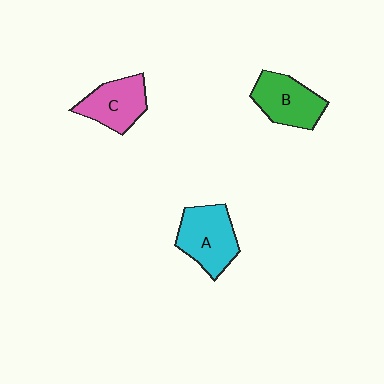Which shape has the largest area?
Shape A (cyan).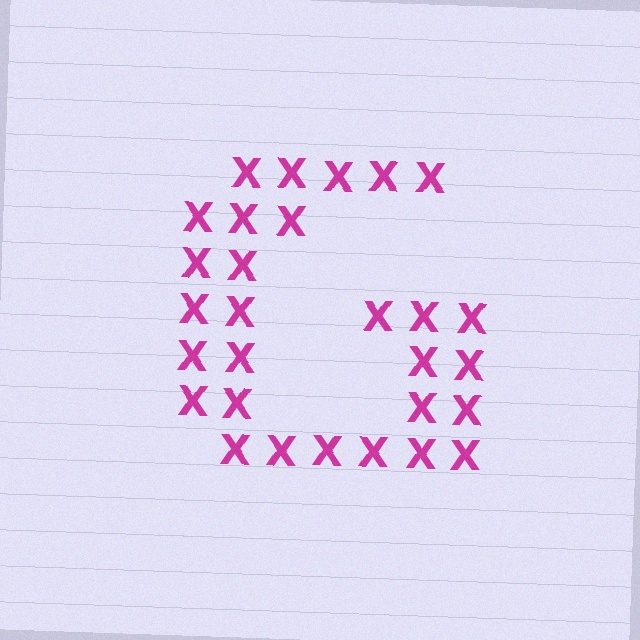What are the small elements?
The small elements are letter X's.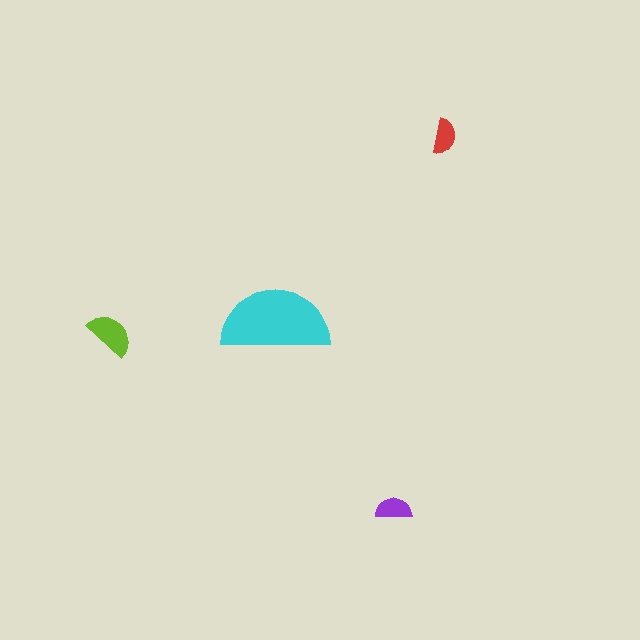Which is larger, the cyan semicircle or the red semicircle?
The cyan one.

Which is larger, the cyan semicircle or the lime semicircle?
The cyan one.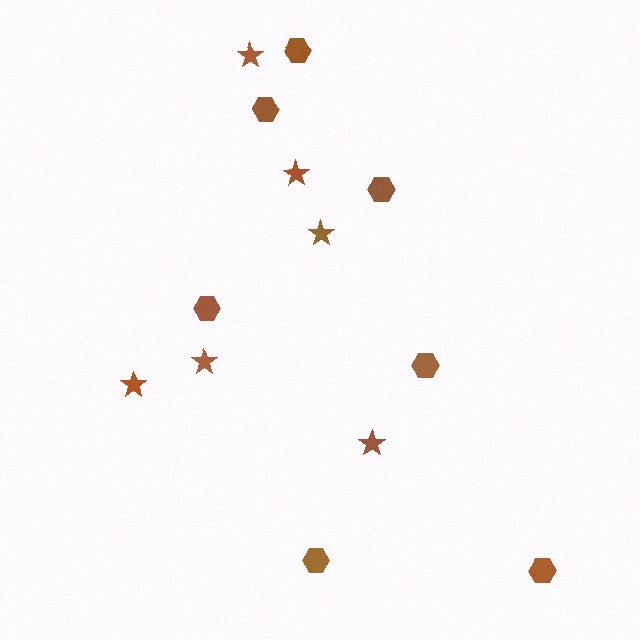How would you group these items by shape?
There are 2 groups: one group of hexagons (7) and one group of stars (6).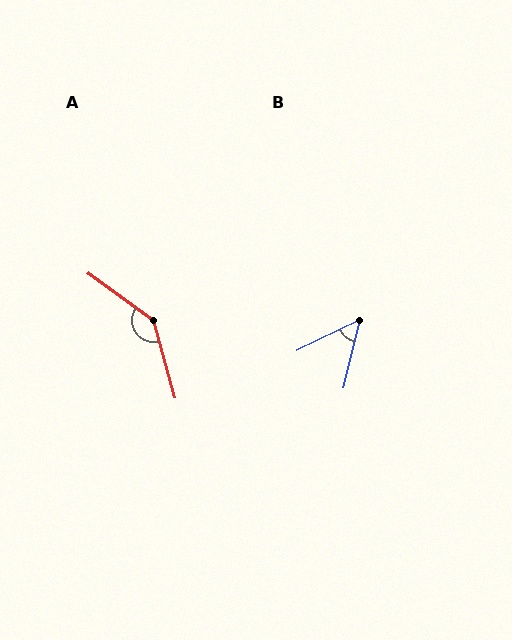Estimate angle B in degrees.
Approximately 50 degrees.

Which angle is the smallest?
B, at approximately 50 degrees.